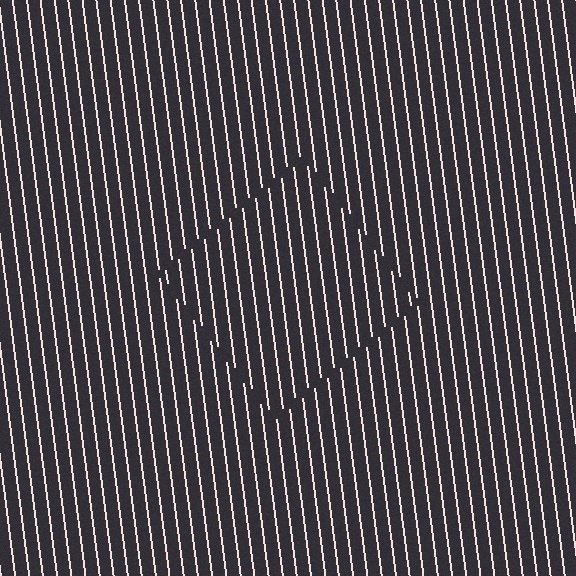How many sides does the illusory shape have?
4 sides — the line-ends trace a square.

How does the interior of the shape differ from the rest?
The interior of the shape contains the same grating, shifted by half a period — the contour is defined by the phase discontinuity where line-ends from the inner and outer gratings abut.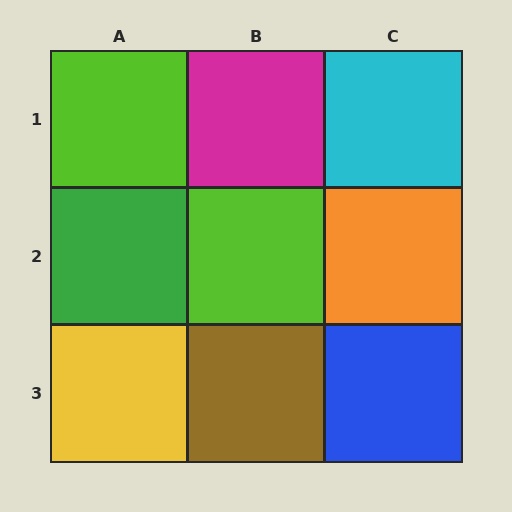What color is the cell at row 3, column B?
Brown.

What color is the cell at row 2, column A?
Green.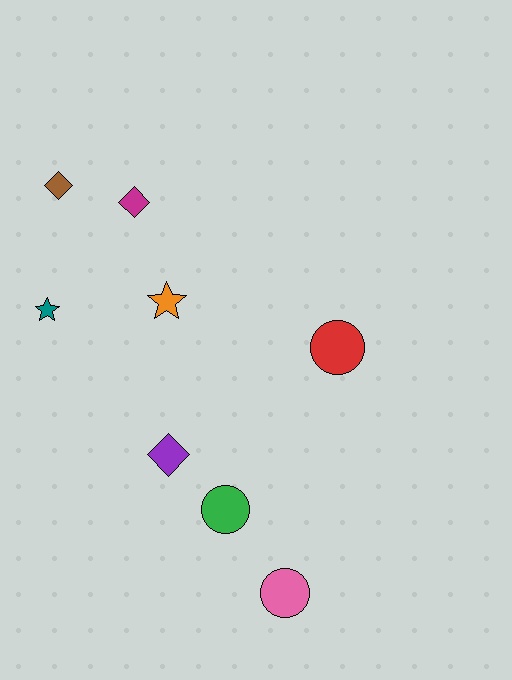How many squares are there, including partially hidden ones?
There are no squares.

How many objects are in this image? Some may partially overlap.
There are 8 objects.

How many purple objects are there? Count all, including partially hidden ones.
There is 1 purple object.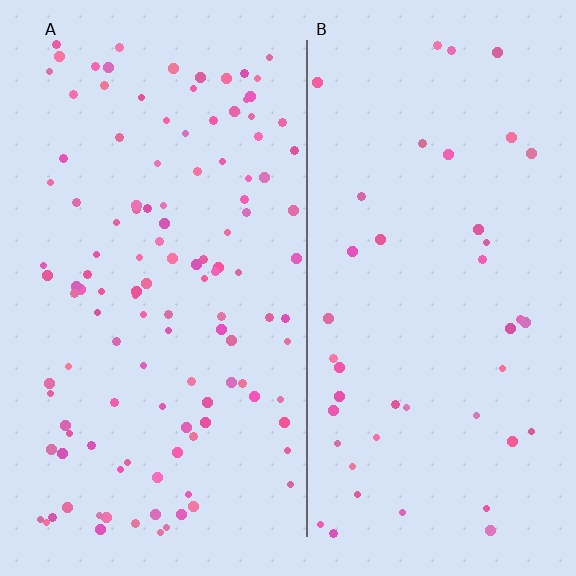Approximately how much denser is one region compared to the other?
Approximately 2.7× — region A over region B.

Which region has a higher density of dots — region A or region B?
A (the left).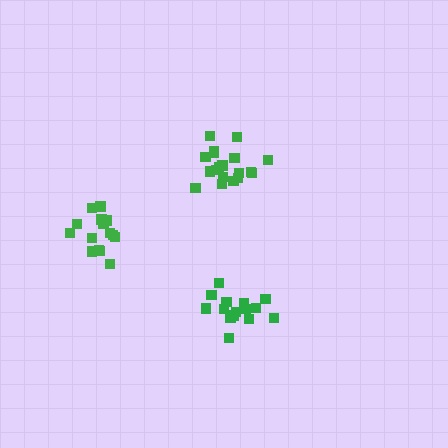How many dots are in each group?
Group 1: 15 dots, Group 2: 19 dots, Group 3: 16 dots (50 total).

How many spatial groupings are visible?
There are 3 spatial groupings.